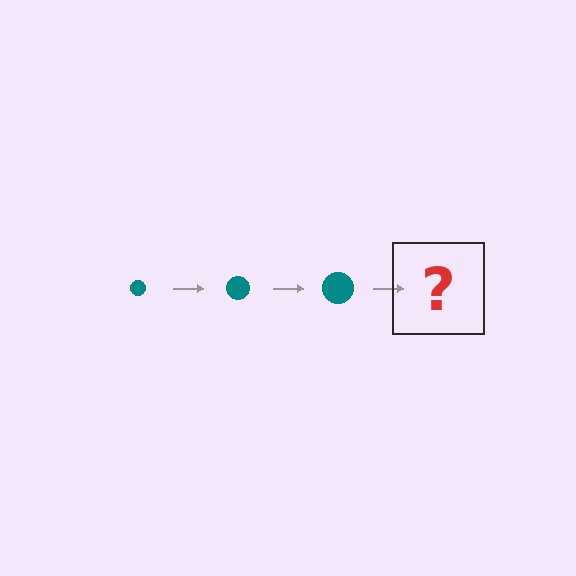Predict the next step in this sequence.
The next step is a teal circle, larger than the previous one.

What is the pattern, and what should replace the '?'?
The pattern is that the circle gets progressively larger each step. The '?' should be a teal circle, larger than the previous one.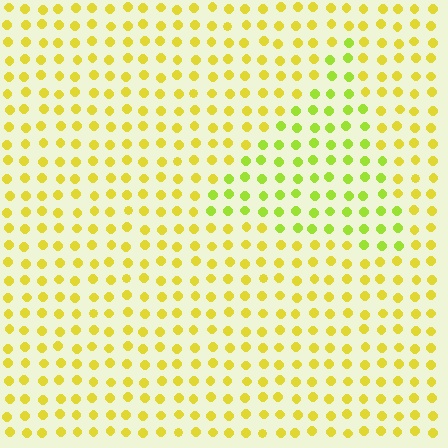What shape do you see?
I see a triangle.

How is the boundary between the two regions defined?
The boundary is defined purely by a slight shift in hue (about 28 degrees). Spacing, size, and orientation are identical on both sides.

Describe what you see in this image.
The image is filled with small yellow elements in a uniform arrangement. A triangle-shaped region is visible where the elements are tinted to a slightly different hue, forming a subtle color boundary.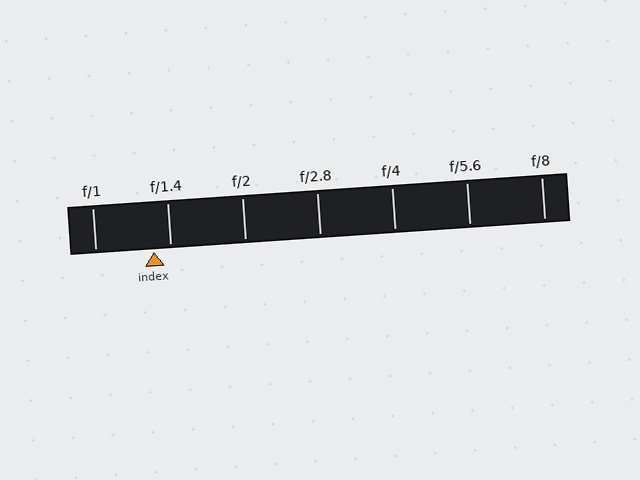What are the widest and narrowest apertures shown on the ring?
The widest aperture shown is f/1 and the narrowest is f/8.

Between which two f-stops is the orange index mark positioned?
The index mark is between f/1 and f/1.4.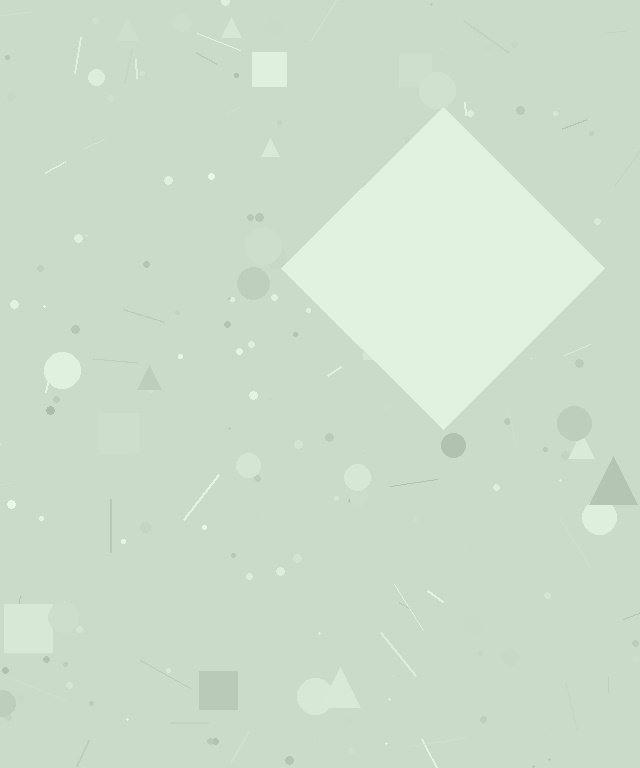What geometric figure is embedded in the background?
A diamond is embedded in the background.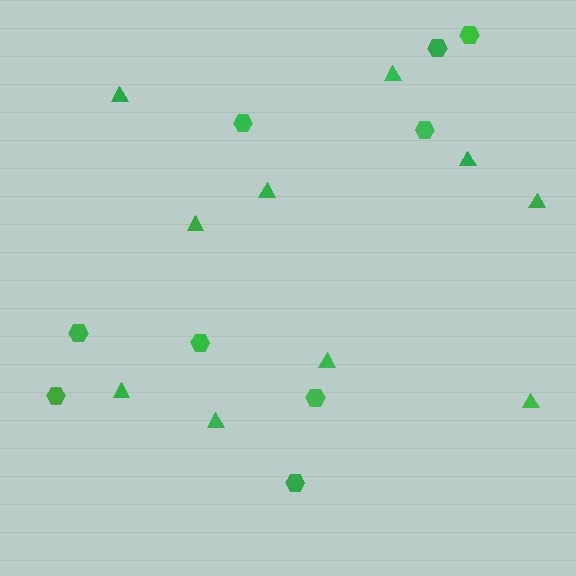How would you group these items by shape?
There are 2 groups: one group of triangles (10) and one group of hexagons (9).